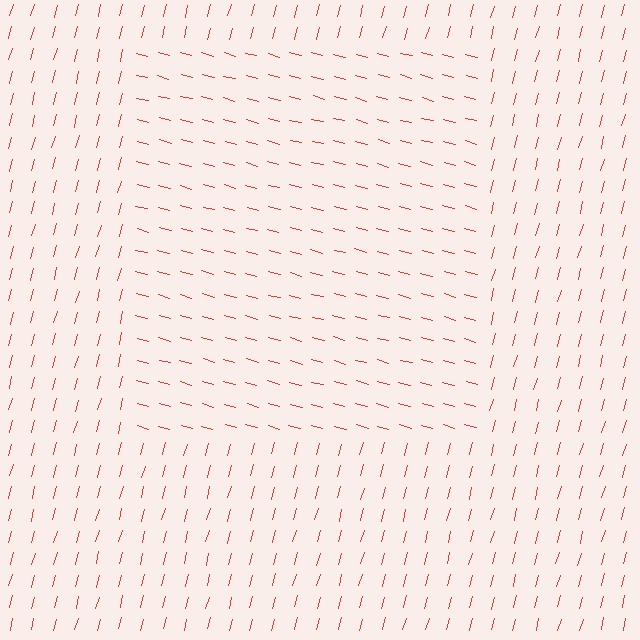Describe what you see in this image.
The image is filled with small red line segments. A rectangle region in the image has lines oriented differently from the surrounding lines, creating a visible texture boundary.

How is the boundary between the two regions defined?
The boundary is defined purely by a change in line orientation (approximately 90 degrees difference). All lines are the same color and thickness.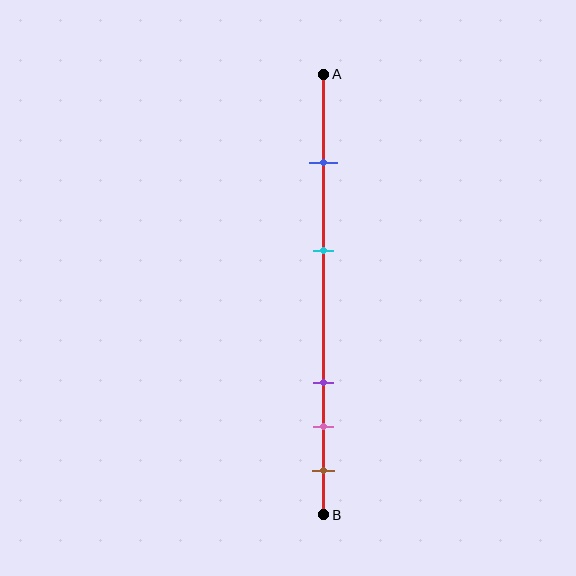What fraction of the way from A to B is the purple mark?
The purple mark is approximately 70% (0.7) of the way from A to B.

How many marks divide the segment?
There are 5 marks dividing the segment.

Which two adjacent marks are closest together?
The pink and brown marks are the closest adjacent pair.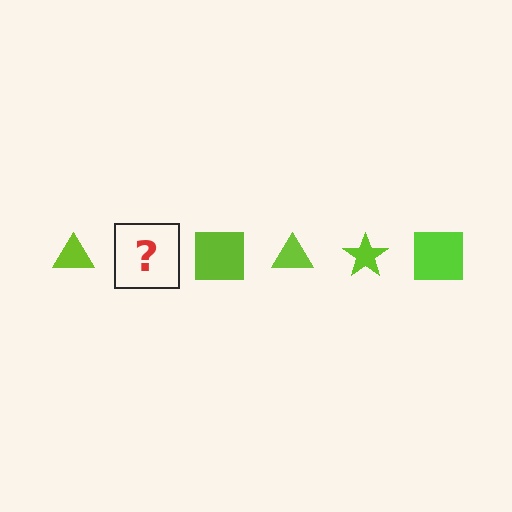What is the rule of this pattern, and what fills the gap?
The rule is that the pattern cycles through triangle, star, square shapes in lime. The gap should be filled with a lime star.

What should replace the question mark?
The question mark should be replaced with a lime star.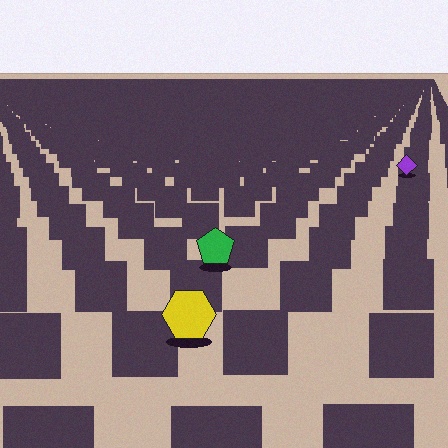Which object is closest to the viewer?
The yellow hexagon is closest. The texture marks near it are larger and more spread out.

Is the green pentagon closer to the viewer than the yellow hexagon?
No. The yellow hexagon is closer — you can tell from the texture gradient: the ground texture is coarser near it.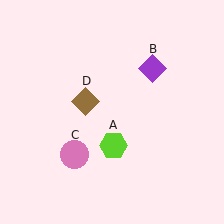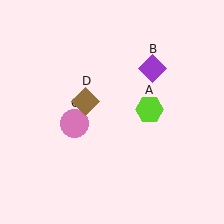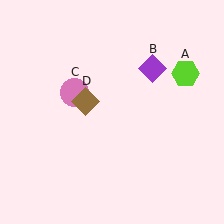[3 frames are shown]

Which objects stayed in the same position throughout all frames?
Purple diamond (object B) and brown diamond (object D) remained stationary.